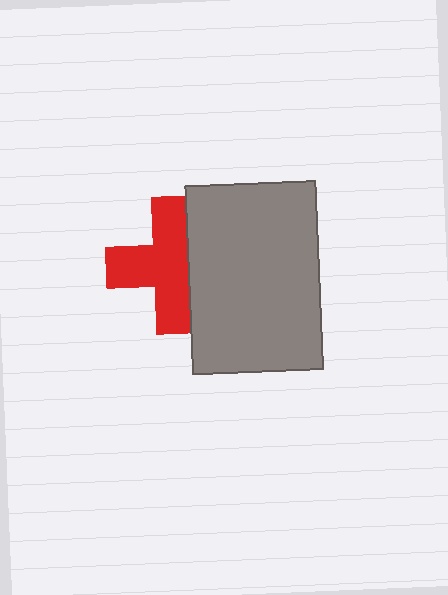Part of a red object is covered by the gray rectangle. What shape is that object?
It is a cross.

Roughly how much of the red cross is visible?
Most of it is visible (roughly 68%).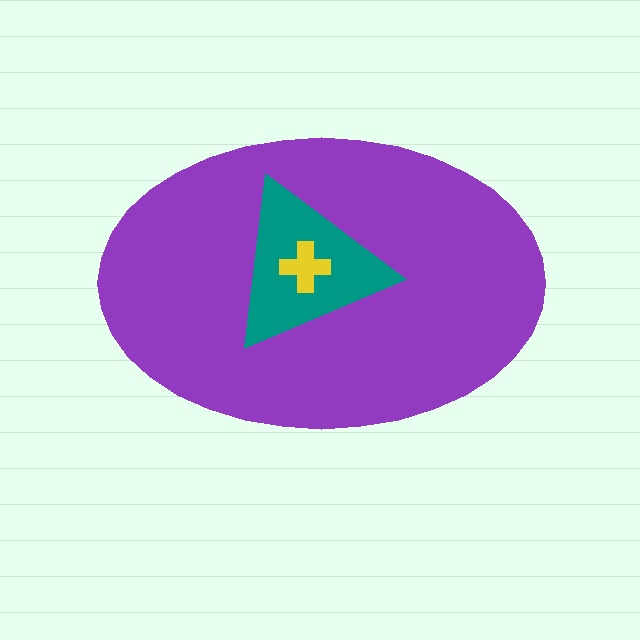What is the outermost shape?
The purple ellipse.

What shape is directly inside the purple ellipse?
The teal triangle.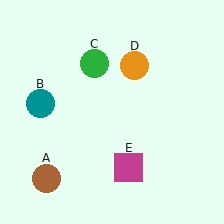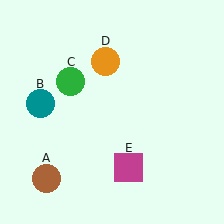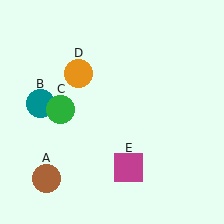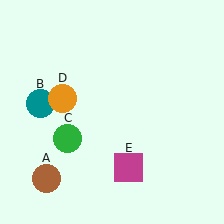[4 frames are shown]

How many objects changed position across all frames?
2 objects changed position: green circle (object C), orange circle (object D).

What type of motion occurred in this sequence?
The green circle (object C), orange circle (object D) rotated counterclockwise around the center of the scene.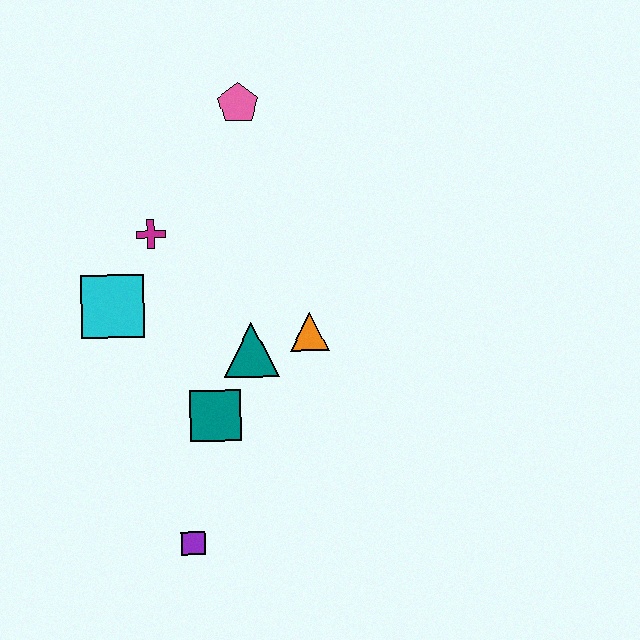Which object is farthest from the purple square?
The pink pentagon is farthest from the purple square.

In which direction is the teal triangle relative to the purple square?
The teal triangle is above the purple square.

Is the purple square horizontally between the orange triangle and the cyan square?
Yes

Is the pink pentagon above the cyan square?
Yes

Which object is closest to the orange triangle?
The teal triangle is closest to the orange triangle.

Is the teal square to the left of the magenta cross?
No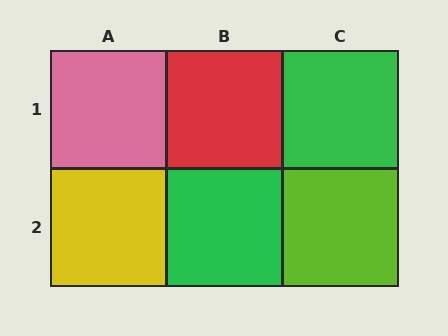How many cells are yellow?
1 cell is yellow.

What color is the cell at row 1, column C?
Green.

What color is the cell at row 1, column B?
Red.